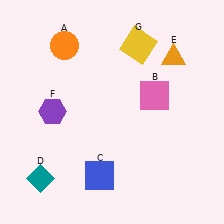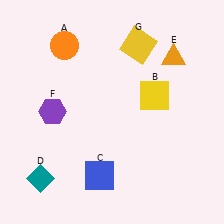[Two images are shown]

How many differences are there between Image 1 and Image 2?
There is 1 difference between the two images.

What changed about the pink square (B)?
In Image 1, B is pink. In Image 2, it changed to yellow.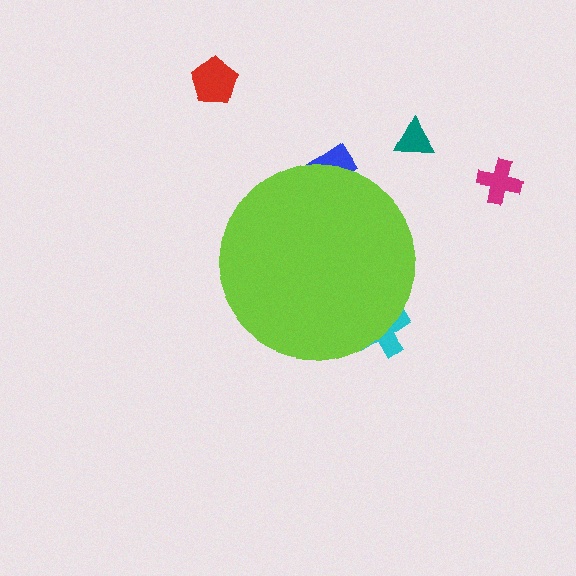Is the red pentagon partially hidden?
No, the red pentagon is fully visible.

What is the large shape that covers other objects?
A lime circle.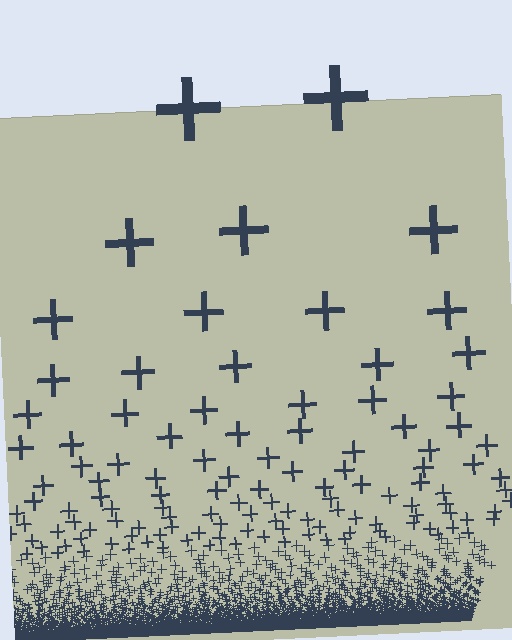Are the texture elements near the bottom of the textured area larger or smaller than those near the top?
Smaller. The gradient is inverted — elements near the bottom are smaller and denser.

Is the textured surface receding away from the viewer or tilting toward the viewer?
The surface appears to tilt toward the viewer. Texture elements get larger and sparser toward the top.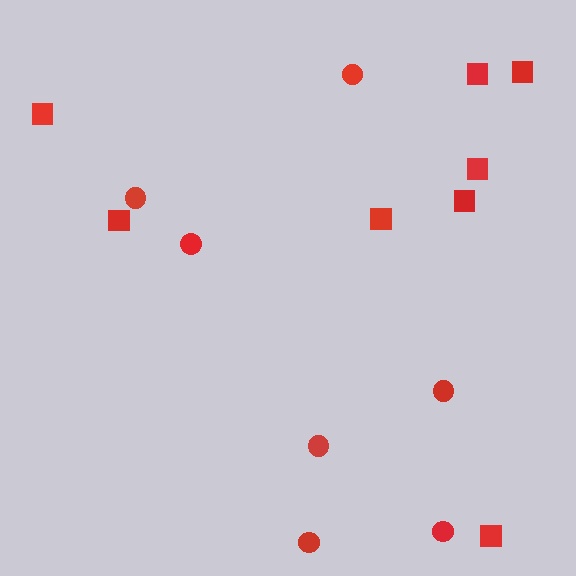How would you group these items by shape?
There are 2 groups: one group of squares (8) and one group of circles (7).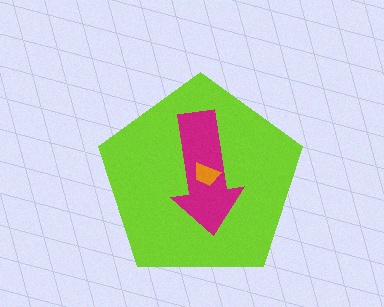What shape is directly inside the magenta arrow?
The orange trapezoid.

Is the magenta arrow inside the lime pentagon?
Yes.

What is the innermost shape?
The orange trapezoid.